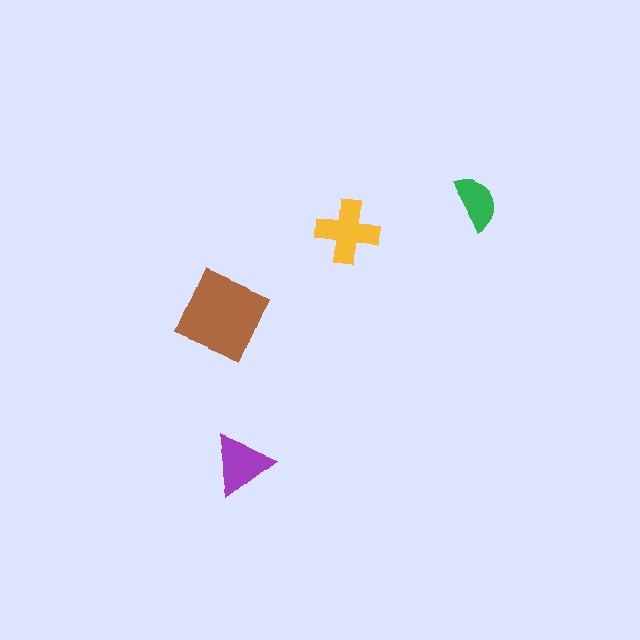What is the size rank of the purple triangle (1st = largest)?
3rd.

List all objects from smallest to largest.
The green semicircle, the purple triangle, the yellow cross, the brown square.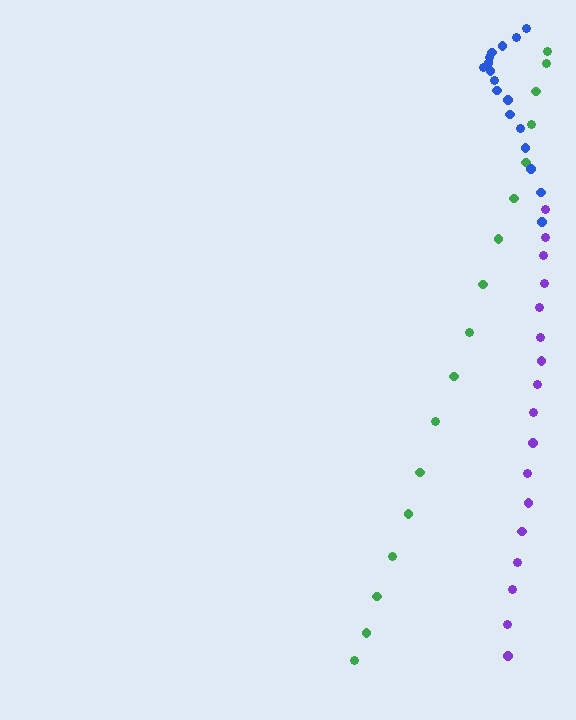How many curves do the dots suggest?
There are 3 distinct paths.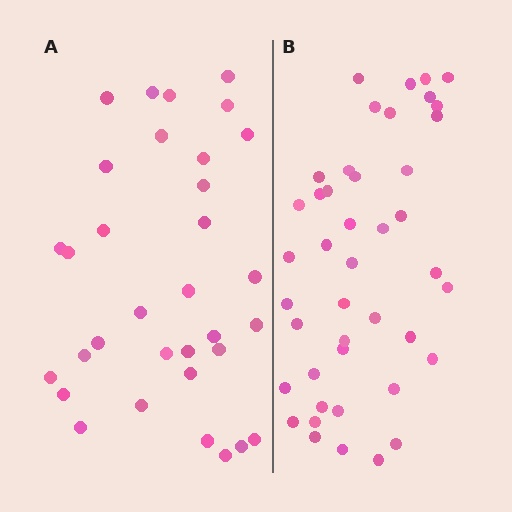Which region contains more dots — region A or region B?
Region B (the right region) has more dots.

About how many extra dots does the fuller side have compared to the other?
Region B has roughly 10 or so more dots than region A.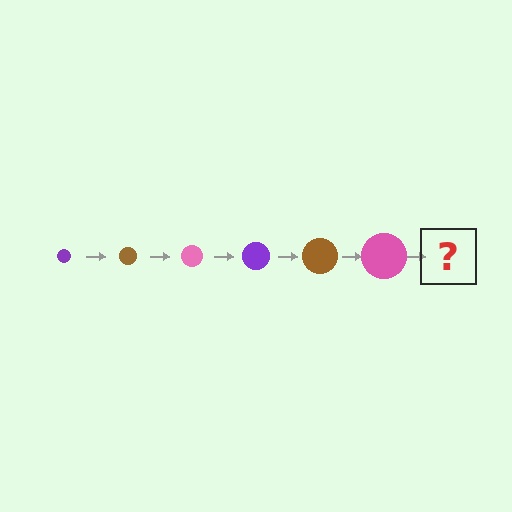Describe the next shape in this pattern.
It should be a purple circle, larger than the previous one.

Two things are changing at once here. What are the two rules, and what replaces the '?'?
The two rules are that the circle grows larger each step and the color cycles through purple, brown, and pink. The '?' should be a purple circle, larger than the previous one.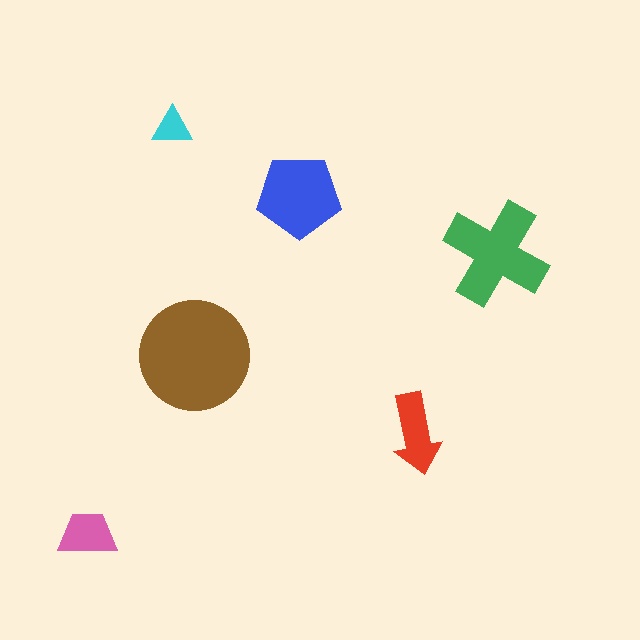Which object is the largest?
The brown circle.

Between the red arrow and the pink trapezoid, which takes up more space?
The red arrow.